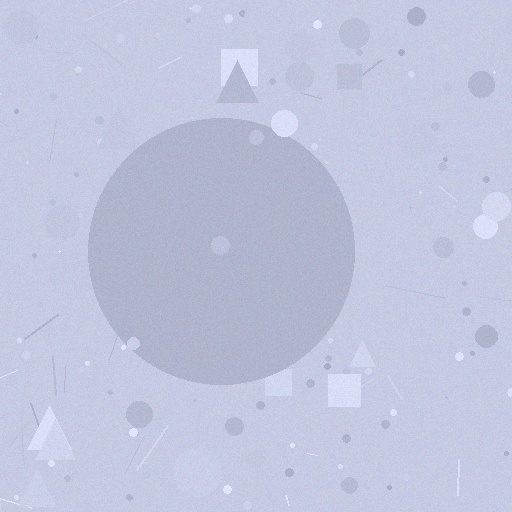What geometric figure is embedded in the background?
A circle is embedded in the background.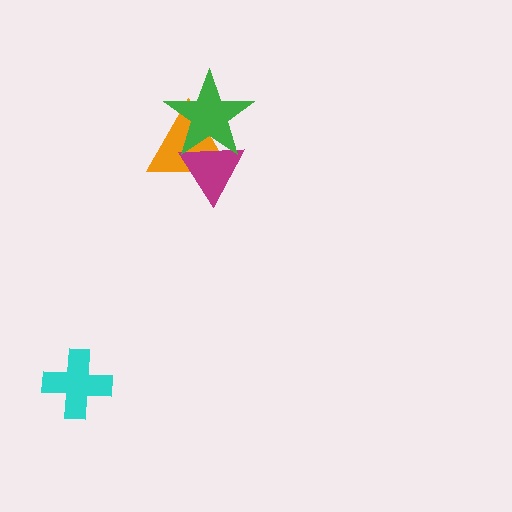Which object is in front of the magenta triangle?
The green star is in front of the magenta triangle.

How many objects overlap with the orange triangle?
2 objects overlap with the orange triangle.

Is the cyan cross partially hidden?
No, no other shape covers it.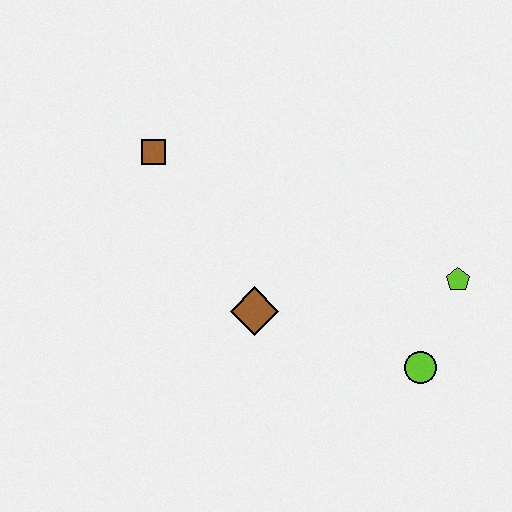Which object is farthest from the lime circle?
The brown square is farthest from the lime circle.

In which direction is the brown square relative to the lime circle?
The brown square is to the left of the lime circle.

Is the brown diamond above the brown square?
No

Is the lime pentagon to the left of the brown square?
No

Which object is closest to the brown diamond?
The lime circle is closest to the brown diamond.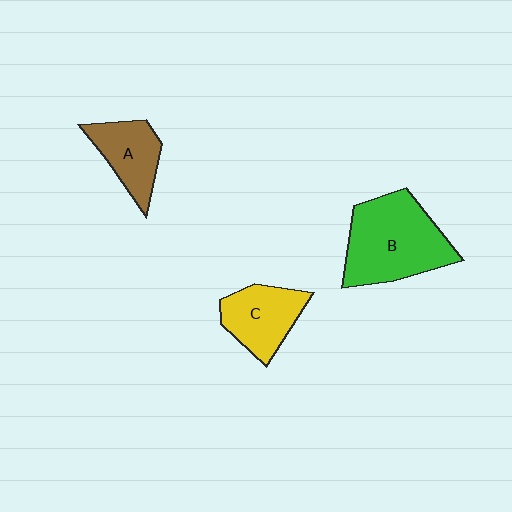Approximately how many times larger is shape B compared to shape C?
Approximately 1.7 times.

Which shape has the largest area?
Shape B (green).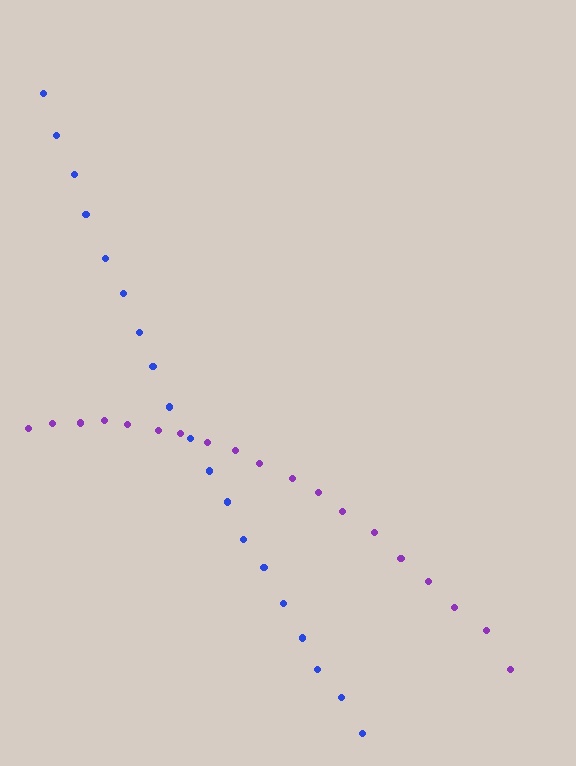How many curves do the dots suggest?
There are 2 distinct paths.